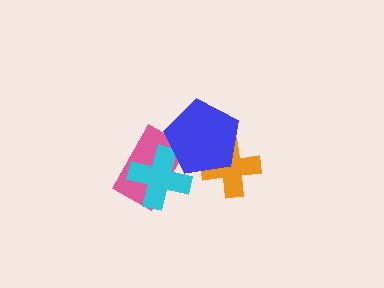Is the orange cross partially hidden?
Yes, it is partially covered by another shape.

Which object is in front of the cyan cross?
The blue pentagon is in front of the cyan cross.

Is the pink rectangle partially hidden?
Yes, it is partially covered by another shape.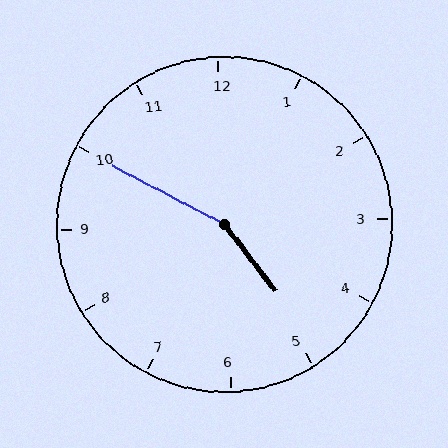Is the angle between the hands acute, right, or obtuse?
It is obtuse.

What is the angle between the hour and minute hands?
Approximately 155 degrees.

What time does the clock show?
4:50.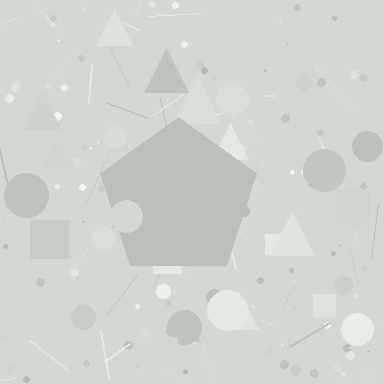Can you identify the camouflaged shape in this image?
The camouflaged shape is a pentagon.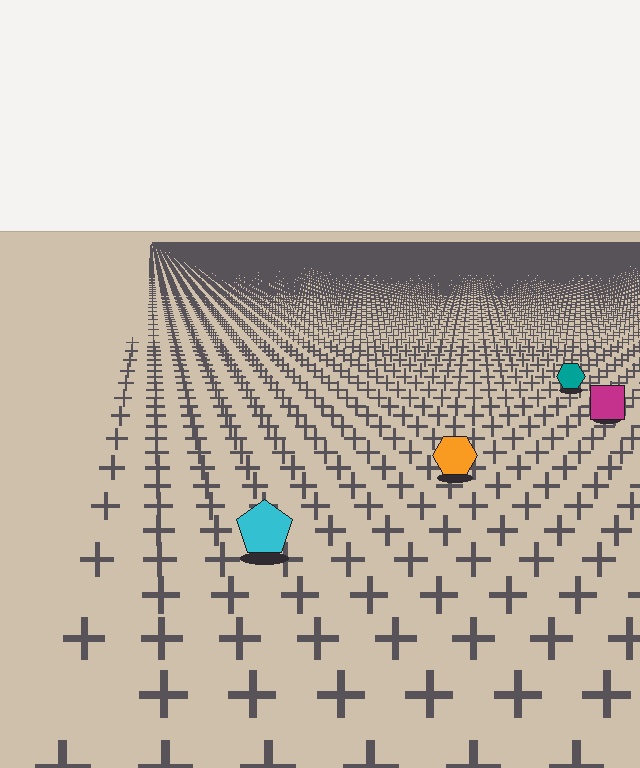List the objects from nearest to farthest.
From nearest to farthest: the cyan pentagon, the orange hexagon, the magenta square, the teal hexagon.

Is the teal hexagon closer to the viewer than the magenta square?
No. The magenta square is closer — you can tell from the texture gradient: the ground texture is coarser near it.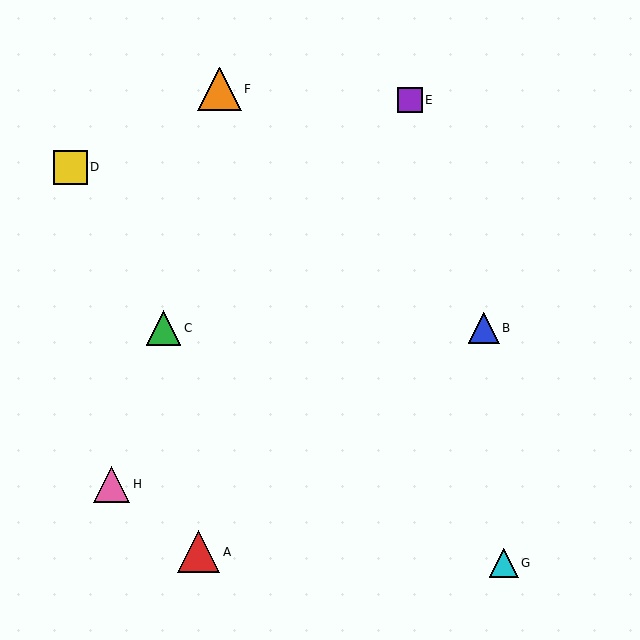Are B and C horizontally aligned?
Yes, both are at y≈328.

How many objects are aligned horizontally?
2 objects (B, C) are aligned horizontally.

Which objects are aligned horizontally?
Objects B, C are aligned horizontally.